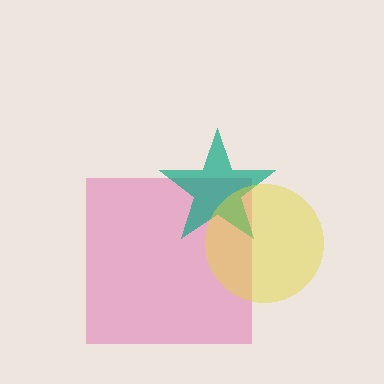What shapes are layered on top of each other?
The layered shapes are: a pink square, a teal star, a yellow circle.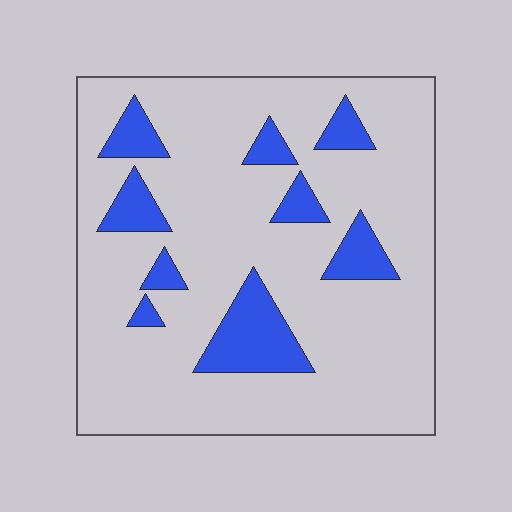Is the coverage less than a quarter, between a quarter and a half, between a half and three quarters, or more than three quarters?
Less than a quarter.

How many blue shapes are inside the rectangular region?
9.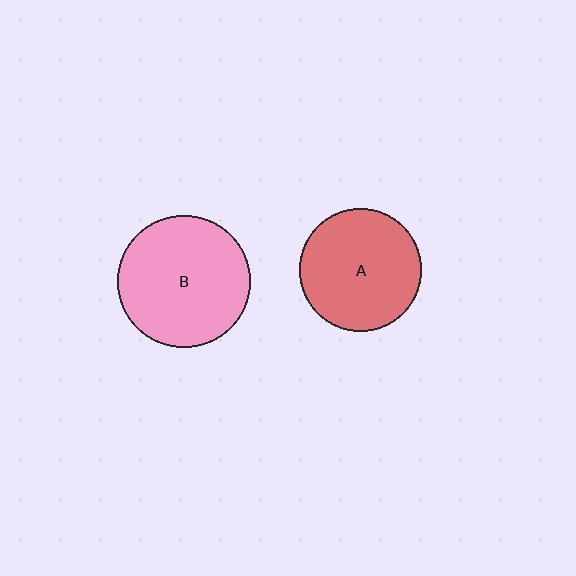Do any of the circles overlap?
No, none of the circles overlap.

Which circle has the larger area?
Circle B (pink).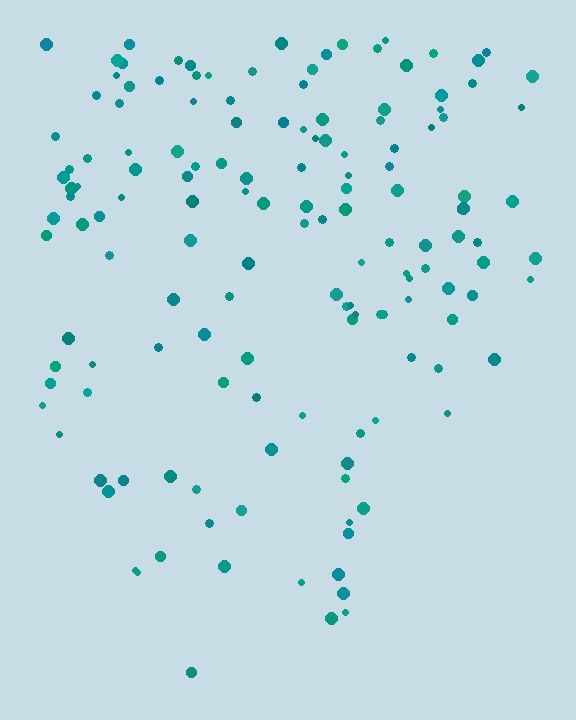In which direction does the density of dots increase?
From bottom to top, with the top side densest.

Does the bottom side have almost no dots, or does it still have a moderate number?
Still a moderate number, just noticeably fewer than the top.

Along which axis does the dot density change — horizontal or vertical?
Vertical.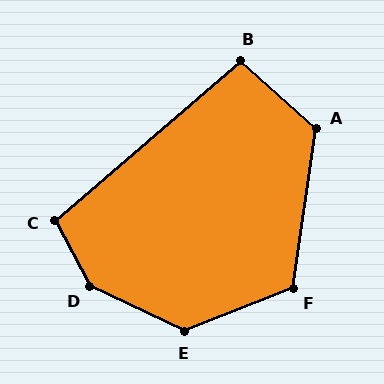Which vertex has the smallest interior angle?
B, at approximately 98 degrees.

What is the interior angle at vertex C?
Approximately 104 degrees (obtuse).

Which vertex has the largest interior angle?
D, at approximately 142 degrees.